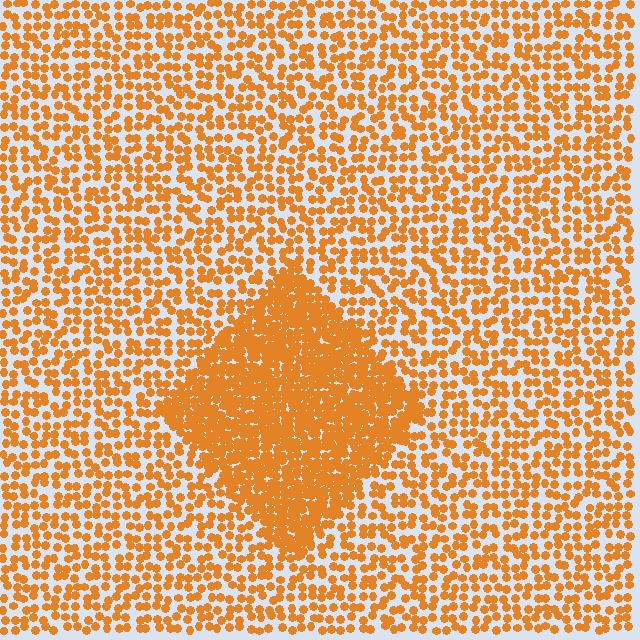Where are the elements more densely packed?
The elements are more densely packed inside the diamond boundary.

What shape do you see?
I see a diamond.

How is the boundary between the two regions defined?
The boundary is defined by a change in element density (approximately 2.2x ratio). All elements are the same color, size, and shape.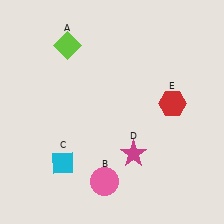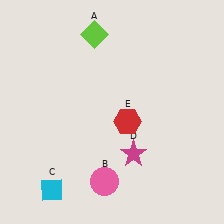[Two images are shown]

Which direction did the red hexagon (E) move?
The red hexagon (E) moved left.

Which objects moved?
The objects that moved are: the lime diamond (A), the cyan diamond (C), the red hexagon (E).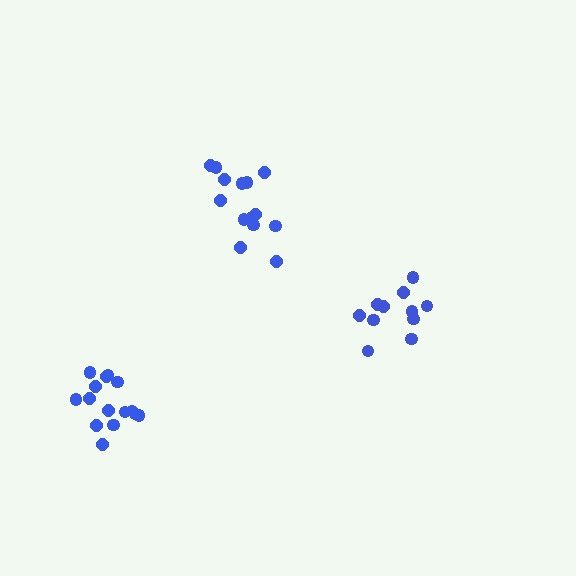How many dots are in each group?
Group 1: 15 dots, Group 2: 11 dots, Group 3: 14 dots (40 total).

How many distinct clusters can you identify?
There are 3 distinct clusters.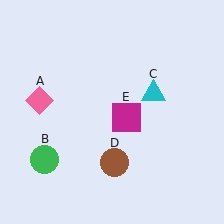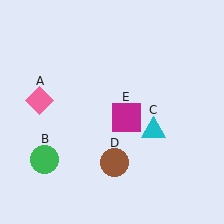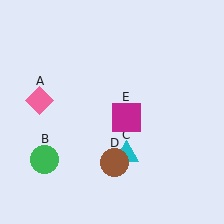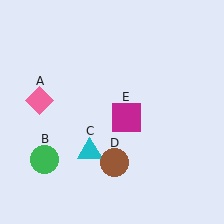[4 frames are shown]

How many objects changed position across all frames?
1 object changed position: cyan triangle (object C).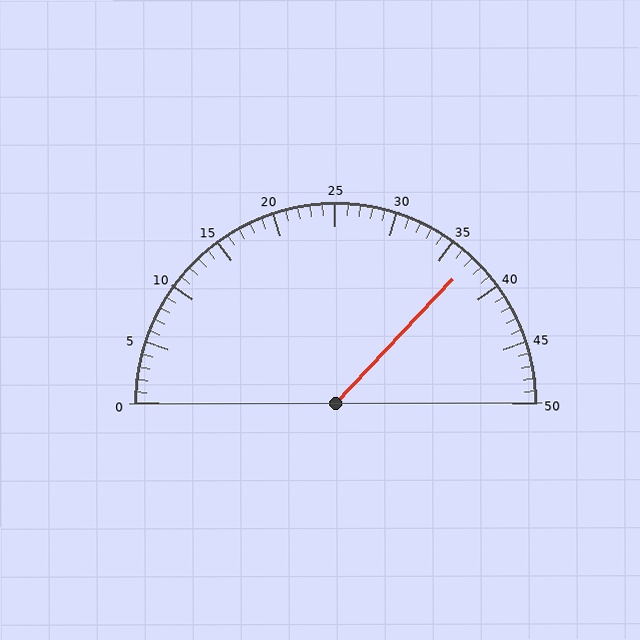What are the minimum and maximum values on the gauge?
The gauge ranges from 0 to 50.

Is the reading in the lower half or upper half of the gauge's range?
The reading is in the upper half of the range (0 to 50).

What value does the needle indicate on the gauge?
The needle indicates approximately 37.